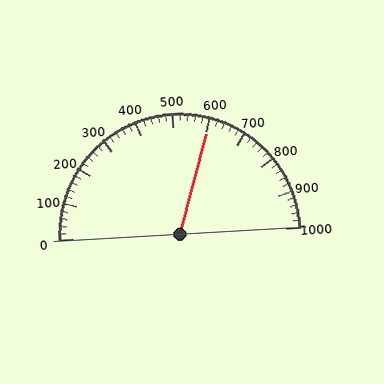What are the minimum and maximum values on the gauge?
The gauge ranges from 0 to 1000.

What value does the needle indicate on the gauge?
The needle indicates approximately 600.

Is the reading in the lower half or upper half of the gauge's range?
The reading is in the upper half of the range (0 to 1000).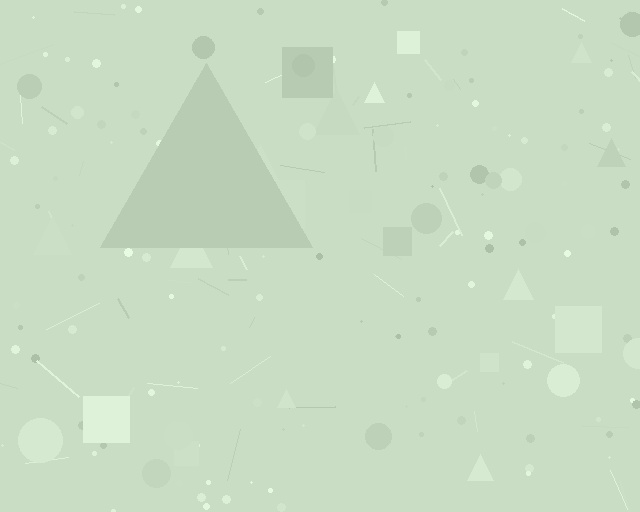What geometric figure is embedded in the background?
A triangle is embedded in the background.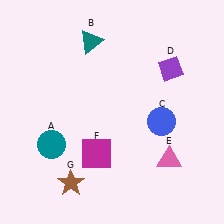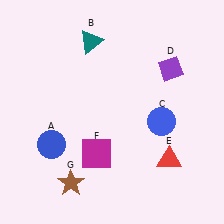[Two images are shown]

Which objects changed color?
A changed from teal to blue. E changed from pink to red.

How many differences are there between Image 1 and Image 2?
There are 2 differences between the two images.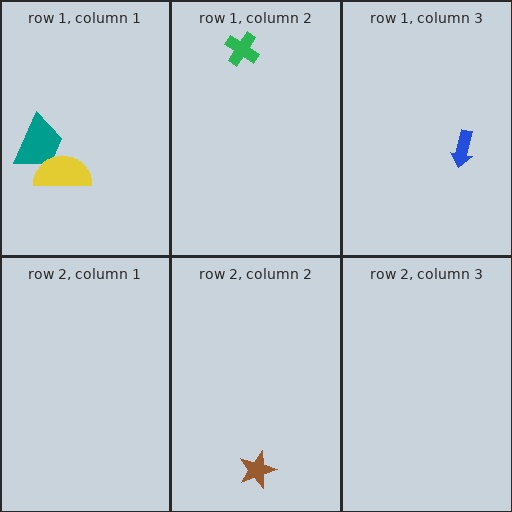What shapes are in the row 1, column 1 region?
The teal trapezoid, the yellow semicircle.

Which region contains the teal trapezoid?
The row 1, column 1 region.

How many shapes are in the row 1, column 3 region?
1.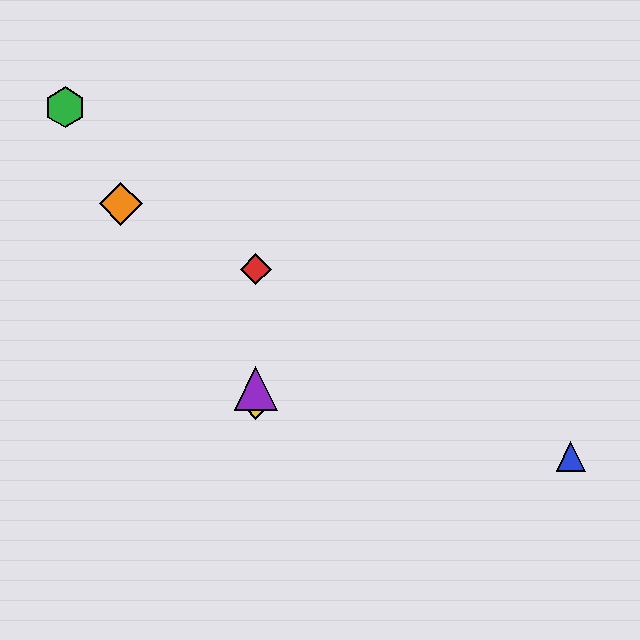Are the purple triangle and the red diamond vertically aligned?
Yes, both are at x≈256.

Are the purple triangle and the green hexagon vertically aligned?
No, the purple triangle is at x≈256 and the green hexagon is at x≈65.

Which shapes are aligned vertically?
The red diamond, the yellow diamond, the purple triangle are aligned vertically.